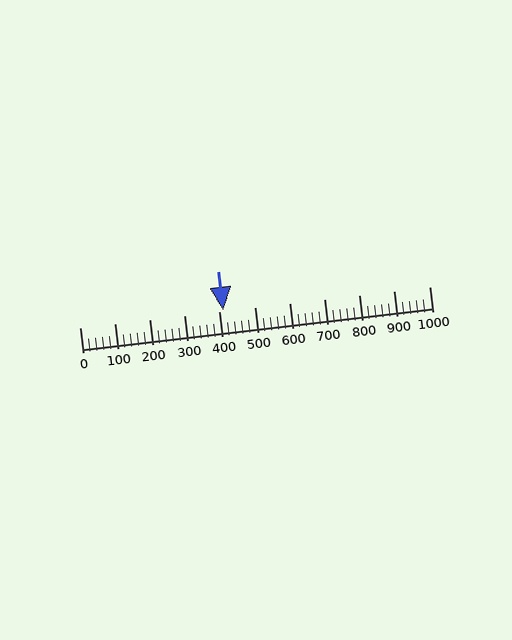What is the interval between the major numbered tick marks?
The major tick marks are spaced 100 units apart.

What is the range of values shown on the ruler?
The ruler shows values from 0 to 1000.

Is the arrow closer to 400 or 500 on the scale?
The arrow is closer to 400.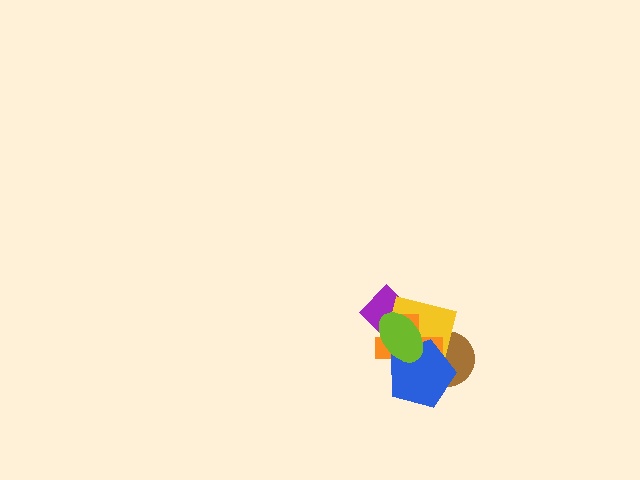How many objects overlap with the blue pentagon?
4 objects overlap with the blue pentagon.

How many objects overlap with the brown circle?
3 objects overlap with the brown circle.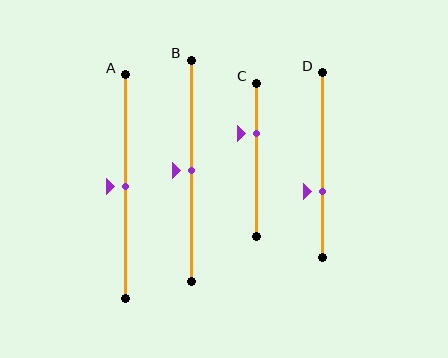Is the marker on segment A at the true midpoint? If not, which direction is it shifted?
Yes, the marker on segment A is at the true midpoint.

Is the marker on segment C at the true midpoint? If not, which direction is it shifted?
No, the marker on segment C is shifted upward by about 17% of the segment length.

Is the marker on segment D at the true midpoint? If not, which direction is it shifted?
No, the marker on segment D is shifted downward by about 14% of the segment length.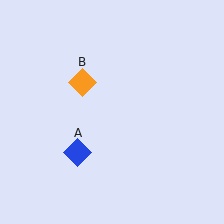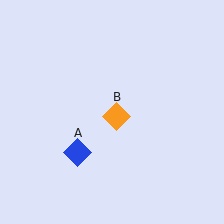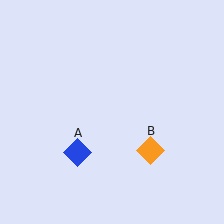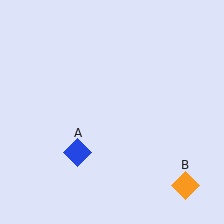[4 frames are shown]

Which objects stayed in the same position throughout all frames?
Blue diamond (object A) remained stationary.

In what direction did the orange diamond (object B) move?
The orange diamond (object B) moved down and to the right.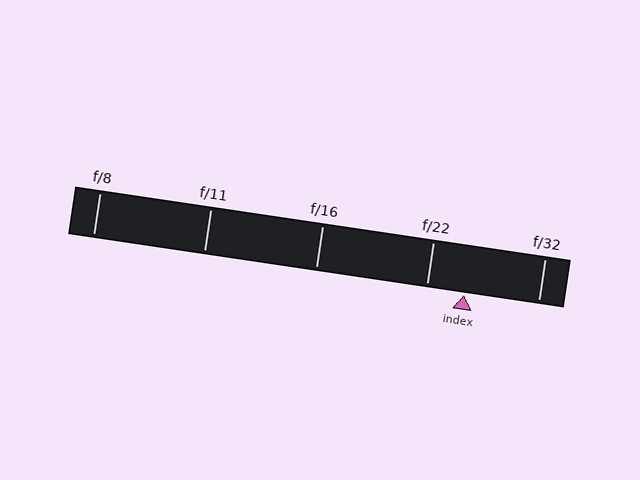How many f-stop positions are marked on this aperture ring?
There are 5 f-stop positions marked.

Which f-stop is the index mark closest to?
The index mark is closest to f/22.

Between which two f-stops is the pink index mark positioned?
The index mark is between f/22 and f/32.